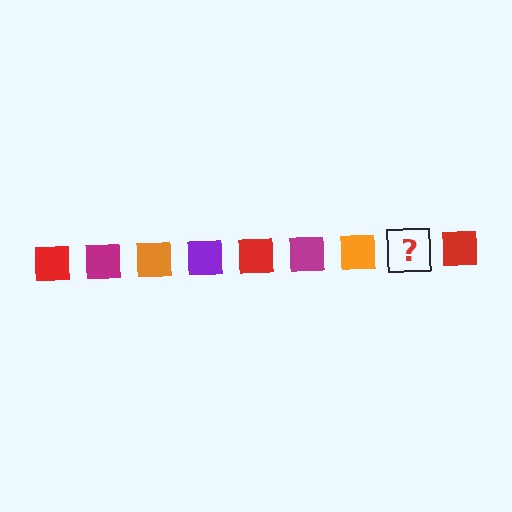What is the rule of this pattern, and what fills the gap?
The rule is that the pattern cycles through red, magenta, orange, purple squares. The gap should be filled with a purple square.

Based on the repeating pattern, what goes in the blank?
The blank should be a purple square.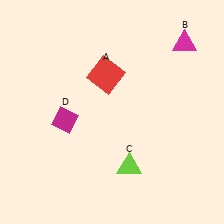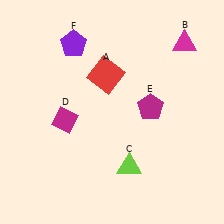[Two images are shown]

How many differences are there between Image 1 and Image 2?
There are 2 differences between the two images.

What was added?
A magenta pentagon (E), a purple pentagon (F) were added in Image 2.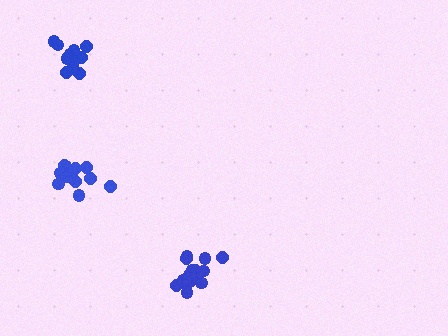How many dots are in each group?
Group 1: 12 dots, Group 2: 10 dots, Group 3: 15 dots (37 total).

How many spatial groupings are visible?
There are 3 spatial groupings.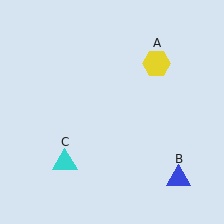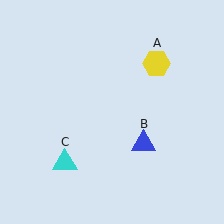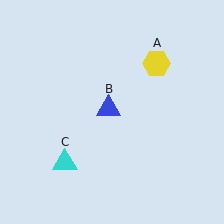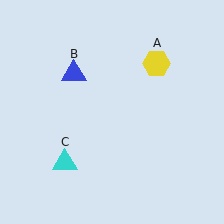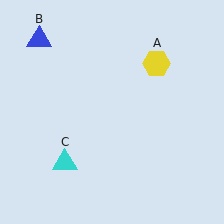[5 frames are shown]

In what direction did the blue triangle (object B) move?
The blue triangle (object B) moved up and to the left.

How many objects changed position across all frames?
1 object changed position: blue triangle (object B).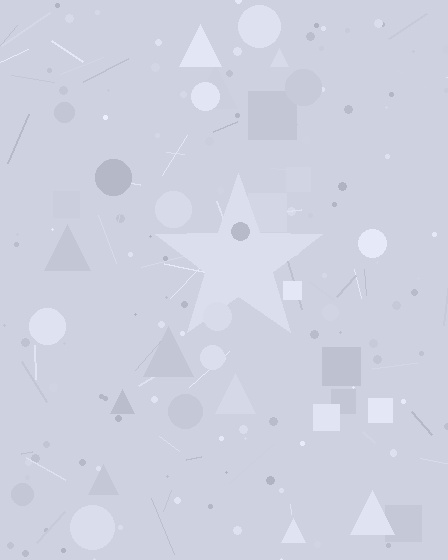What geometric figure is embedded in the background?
A star is embedded in the background.